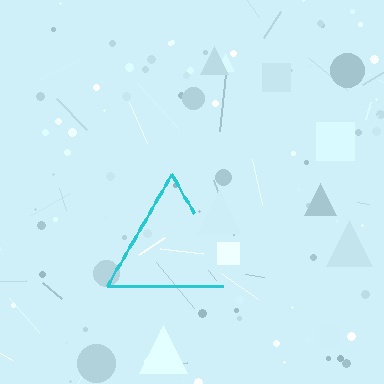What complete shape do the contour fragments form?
The contour fragments form a triangle.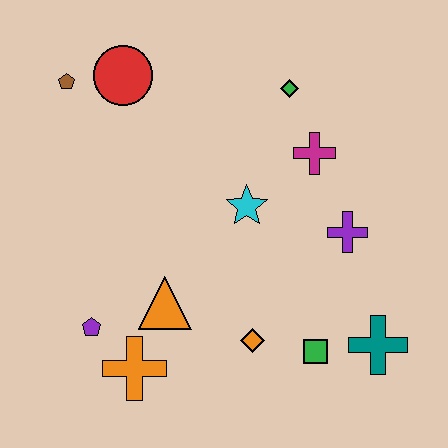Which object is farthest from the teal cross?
The brown pentagon is farthest from the teal cross.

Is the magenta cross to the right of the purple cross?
No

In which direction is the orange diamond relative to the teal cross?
The orange diamond is to the left of the teal cross.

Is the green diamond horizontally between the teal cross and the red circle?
Yes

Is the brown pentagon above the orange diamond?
Yes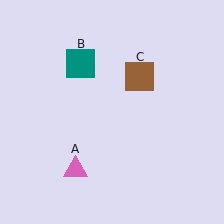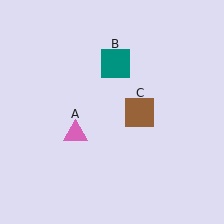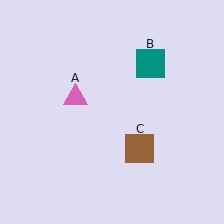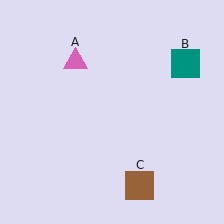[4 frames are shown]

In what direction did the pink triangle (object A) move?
The pink triangle (object A) moved up.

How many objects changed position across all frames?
3 objects changed position: pink triangle (object A), teal square (object B), brown square (object C).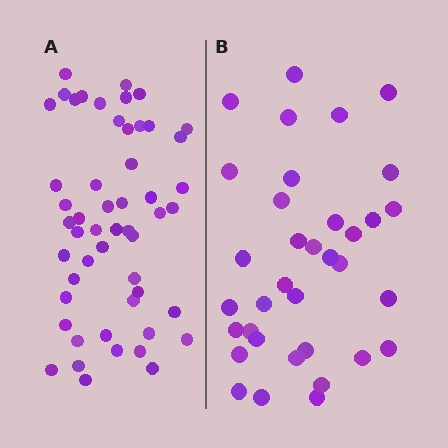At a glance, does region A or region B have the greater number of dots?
Region A (the left region) has more dots.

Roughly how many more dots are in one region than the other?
Region A has approximately 15 more dots than region B.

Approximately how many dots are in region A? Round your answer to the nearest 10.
About 50 dots. (The exact count is 52, which rounds to 50.)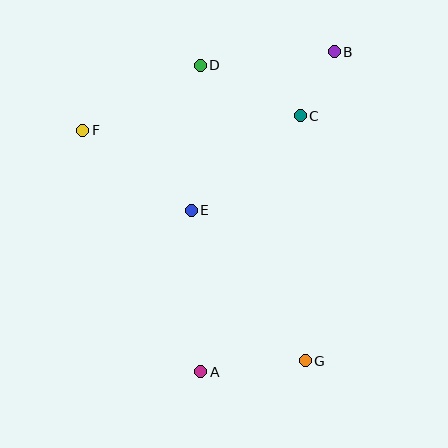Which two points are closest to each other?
Points B and C are closest to each other.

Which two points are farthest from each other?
Points A and B are farthest from each other.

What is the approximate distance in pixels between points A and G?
The distance between A and G is approximately 105 pixels.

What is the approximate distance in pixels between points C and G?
The distance between C and G is approximately 245 pixels.